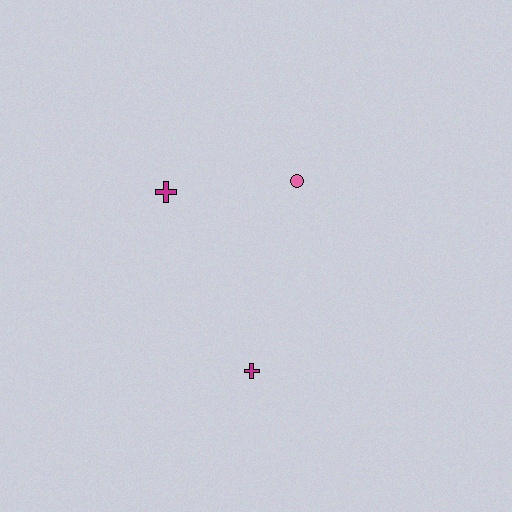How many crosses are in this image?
There are 2 crosses.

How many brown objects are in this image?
There are no brown objects.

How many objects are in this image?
There are 3 objects.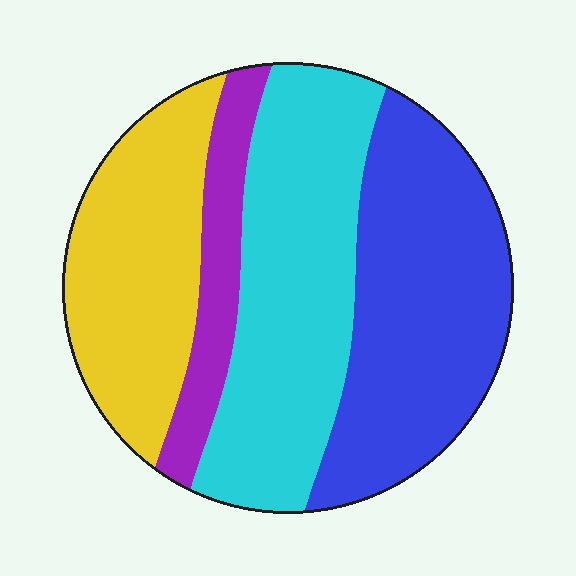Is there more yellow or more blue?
Blue.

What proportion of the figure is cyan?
Cyan covers roughly 30% of the figure.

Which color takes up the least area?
Purple, at roughly 10%.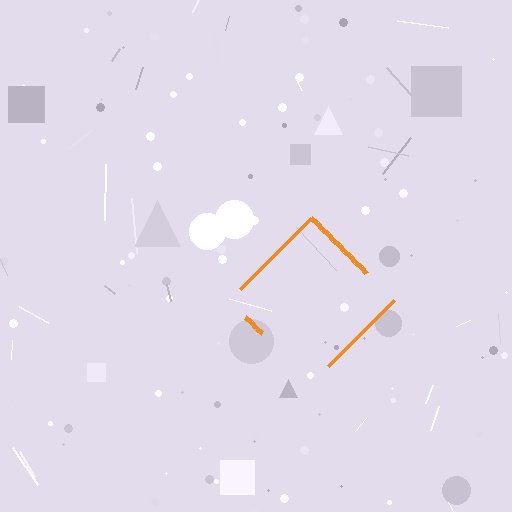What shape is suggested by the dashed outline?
The dashed outline suggests a diamond.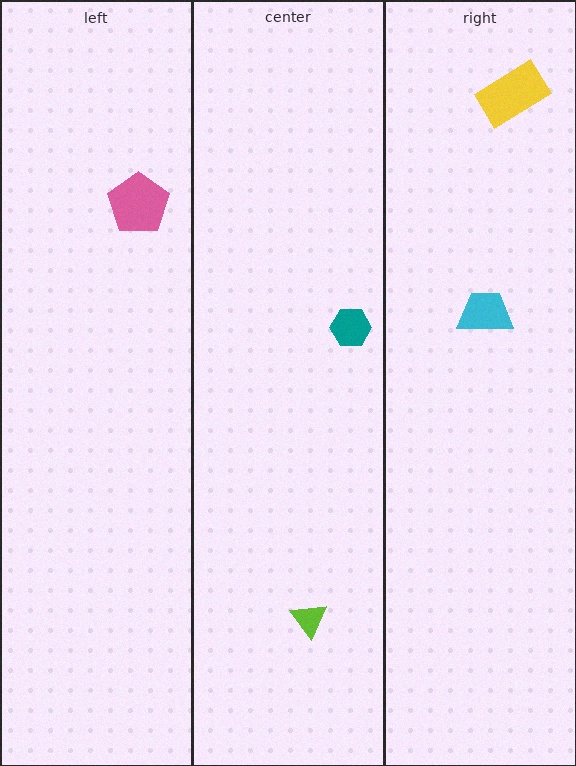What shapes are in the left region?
The pink pentagon.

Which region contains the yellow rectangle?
The right region.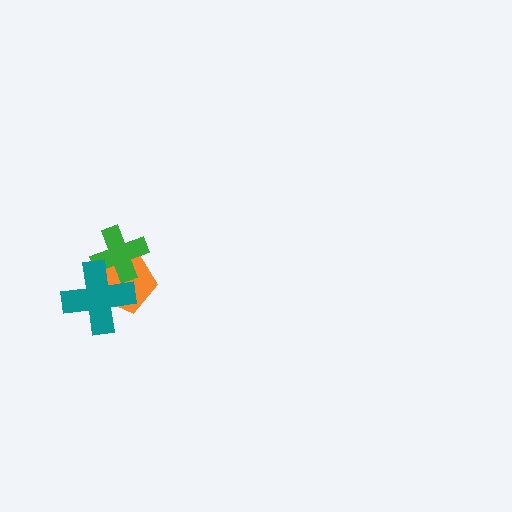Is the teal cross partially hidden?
No, no other shape covers it.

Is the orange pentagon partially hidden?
Yes, it is partially covered by another shape.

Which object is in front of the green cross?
The teal cross is in front of the green cross.